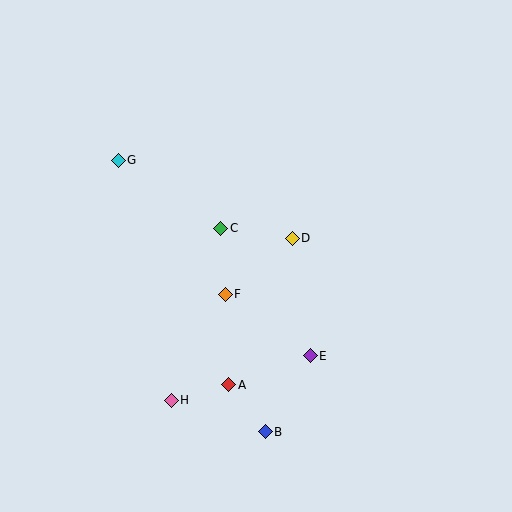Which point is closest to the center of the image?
Point D at (292, 238) is closest to the center.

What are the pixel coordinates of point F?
Point F is at (225, 294).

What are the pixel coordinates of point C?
Point C is at (221, 228).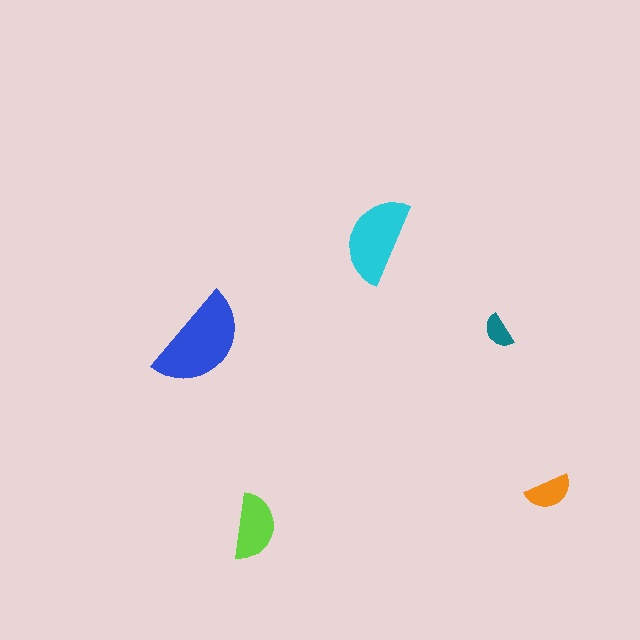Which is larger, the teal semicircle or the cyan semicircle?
The cyan one.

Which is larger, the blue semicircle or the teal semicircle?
The blue one.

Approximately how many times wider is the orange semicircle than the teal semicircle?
About 1.5 times wider.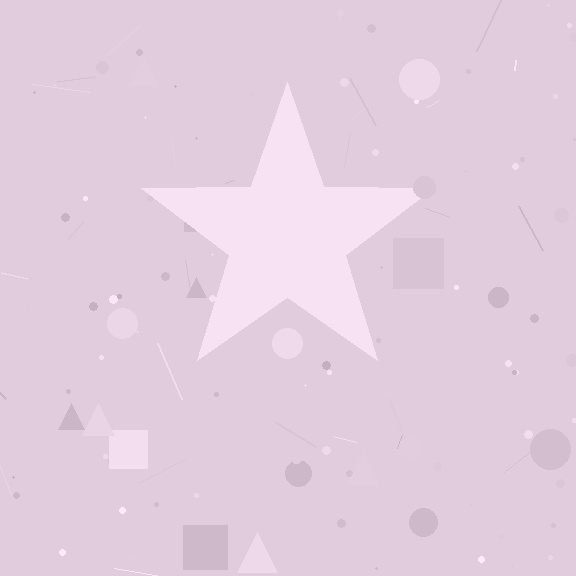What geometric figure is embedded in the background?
A star is embedded in the background.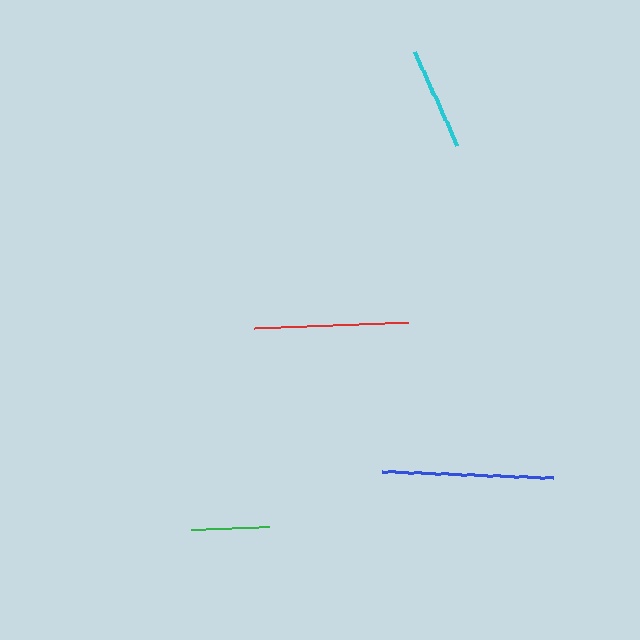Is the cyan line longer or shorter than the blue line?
The blue line is longer than the cyan line.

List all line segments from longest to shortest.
From longest to shortest: blue, red, cyan, green.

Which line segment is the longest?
The blue line is the longest at approximately 171 pixels.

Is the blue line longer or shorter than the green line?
The blue line is longer than the green line.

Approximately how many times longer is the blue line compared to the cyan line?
The blue line is approximately 1.7 times the length of the cyan line.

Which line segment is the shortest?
The green line is the shortest at approximately 77 pixels.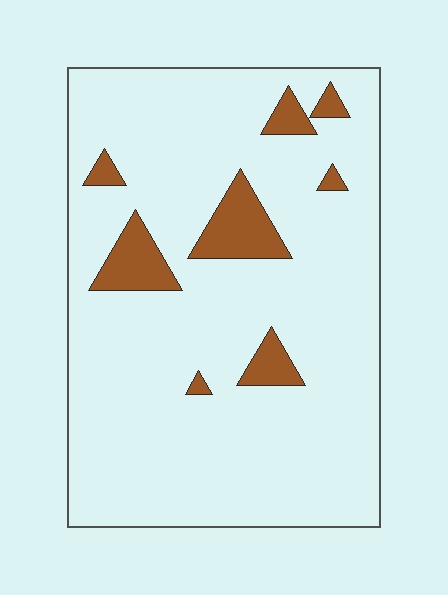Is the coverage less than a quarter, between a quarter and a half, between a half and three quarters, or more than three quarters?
Less than a quarter.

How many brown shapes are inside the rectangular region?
8.